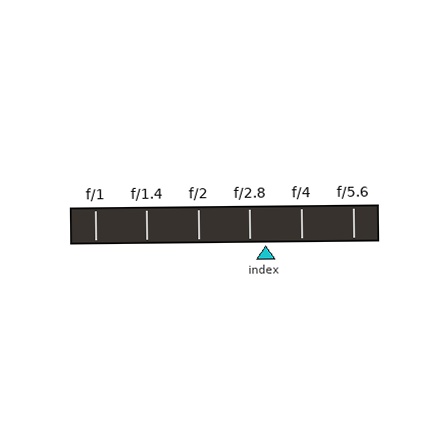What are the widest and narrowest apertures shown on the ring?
The widest aperture shown is f/1 and the narrowest is f/5.6.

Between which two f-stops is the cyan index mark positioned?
The index mark is between f/2.8 and f/4.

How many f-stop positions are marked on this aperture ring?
There are 6 f-stop positions marked.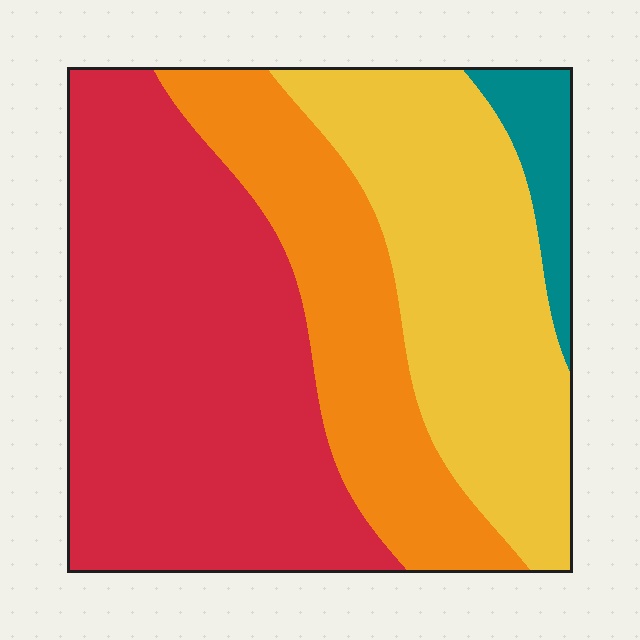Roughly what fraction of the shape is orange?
Orange covers roughly 20% of the shape.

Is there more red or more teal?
Red.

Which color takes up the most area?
Red, at roughly 45%.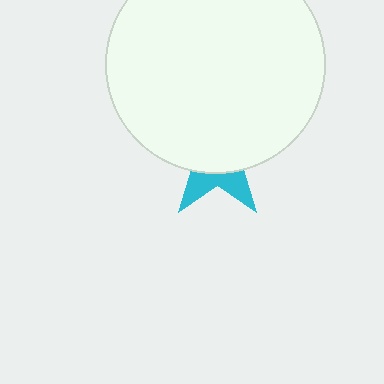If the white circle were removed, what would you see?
You would see the complete cyan star.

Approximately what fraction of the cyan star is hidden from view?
Roughly 69% of the cyan star is hidden behind the white circle.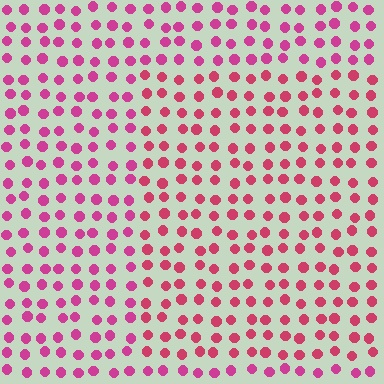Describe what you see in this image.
The image is filled with small magenta elements in a uniform arrangement. A rectangle-shaped region is visible where the elements are tinted to a slightly different hue, forming a subtle color boundary.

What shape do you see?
I see a rectangle.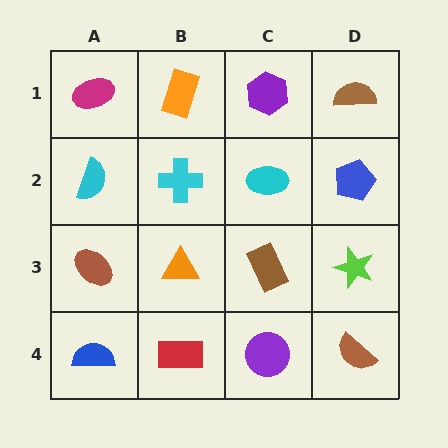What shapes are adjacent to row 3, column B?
A cyan cross (row 2, column B), a red rectangle (row 4, column B), a brown ellipse (row 3, column A), a brown rectangle (row 3, column C).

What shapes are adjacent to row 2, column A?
A magenta ellipse (row 1, column A), a brown ellipse (row 3, column A), a cyan cross (row 2, column B).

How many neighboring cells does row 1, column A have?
2.